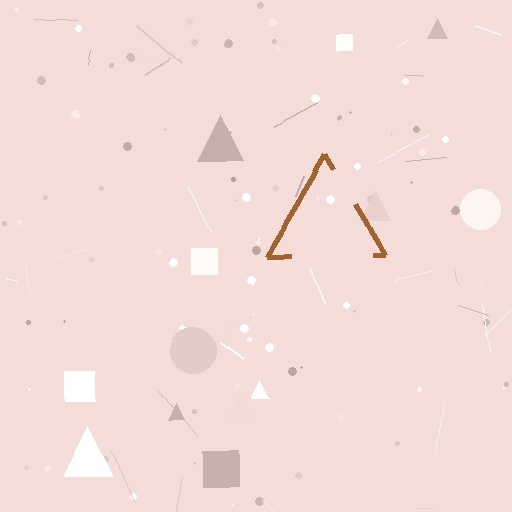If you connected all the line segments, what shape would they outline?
They would outline a triangle.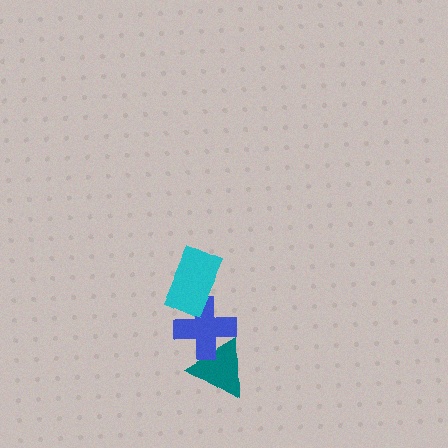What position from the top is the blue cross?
The blue cross is 2nd from the top.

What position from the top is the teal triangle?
The teal triangle is 3rd from the top.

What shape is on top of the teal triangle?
The blue cross is on top of the teal triangle.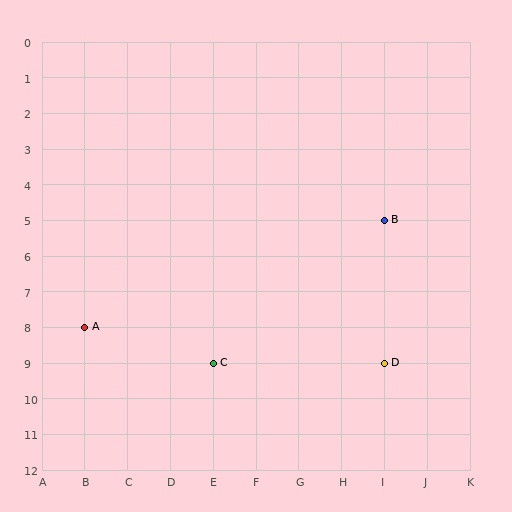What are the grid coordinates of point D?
Point D is at grid coordinates (I, 9).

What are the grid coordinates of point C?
Point C is at grid coordinates (E, 9).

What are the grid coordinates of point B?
Point B is at grid coordinates (I, 5).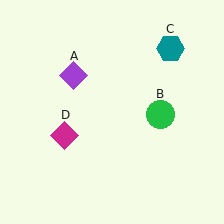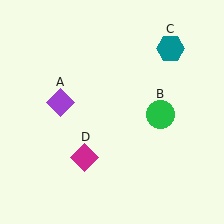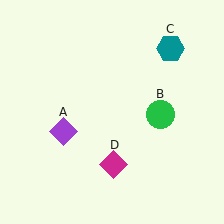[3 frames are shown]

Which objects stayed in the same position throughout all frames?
Green circle (object B) and teal hexagon (object C) remained stationary.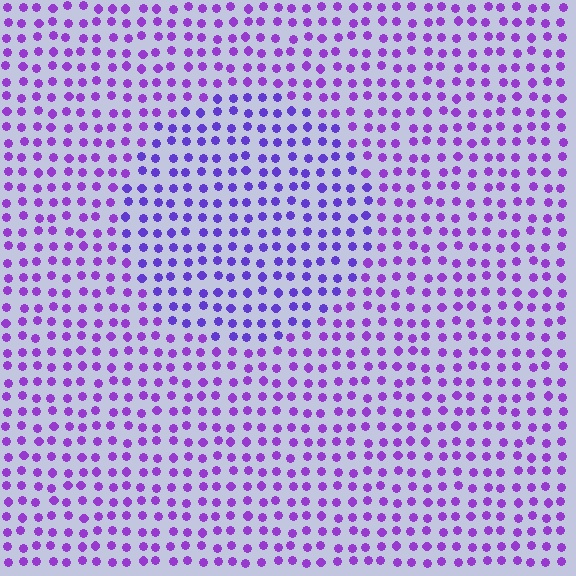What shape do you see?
I see a circle.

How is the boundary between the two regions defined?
The boundary is defined purely by a slight shift in hue (about 22 degrees). Spacing, size, and orientation are identical on both sides.